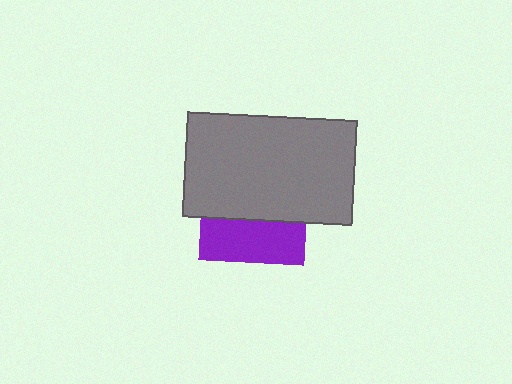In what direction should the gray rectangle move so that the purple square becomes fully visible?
The gray rectangle should move up. That is the shortest direction to clear the overlap and leave the purple square fully visible.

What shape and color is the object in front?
The object in front is a gray rectangle.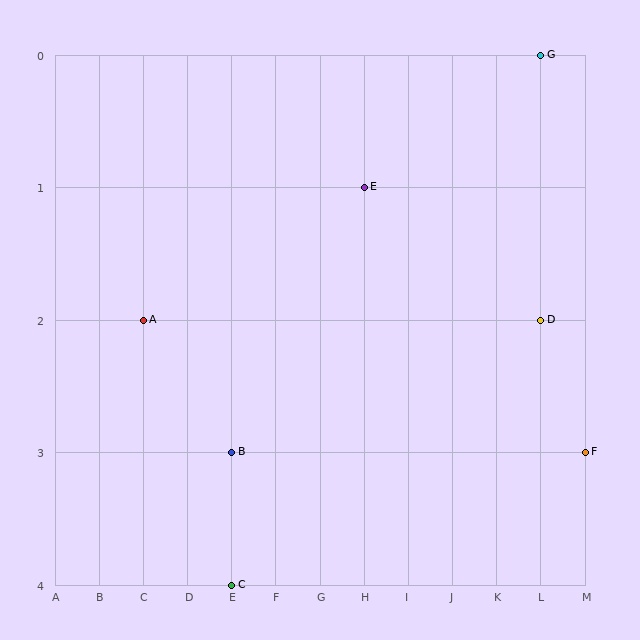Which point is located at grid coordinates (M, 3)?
Point F is at (M, 3).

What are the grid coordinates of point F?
Point F is at grid coordinates (M, 3).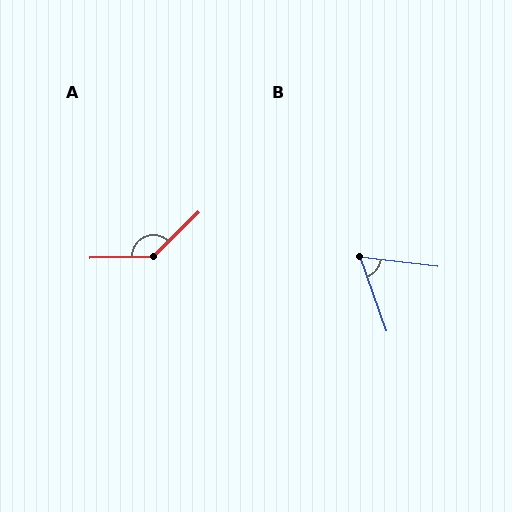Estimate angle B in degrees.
Approximately 64 degrees.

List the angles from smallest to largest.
B (64°), A (137°).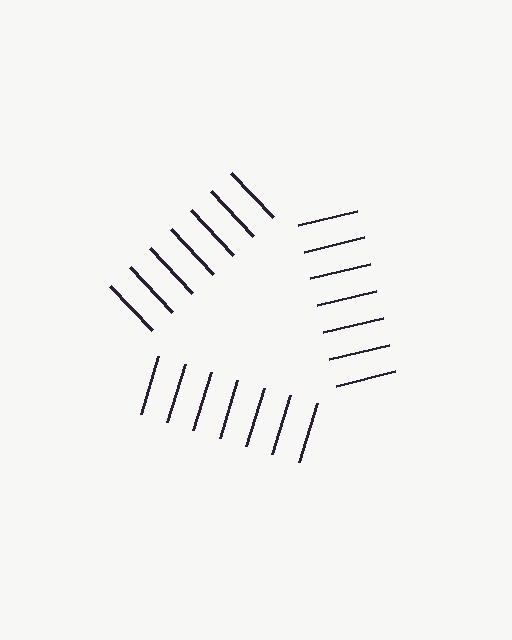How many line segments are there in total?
21 — 7 along each of the 3 edges.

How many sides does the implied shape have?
3 sides — the line-ends trace a triangle.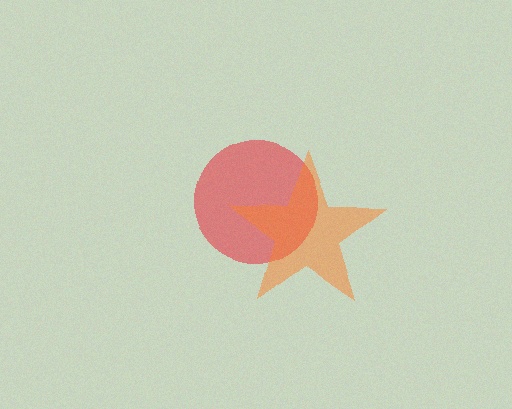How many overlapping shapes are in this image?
There are 2 overlapping shapes in the image.